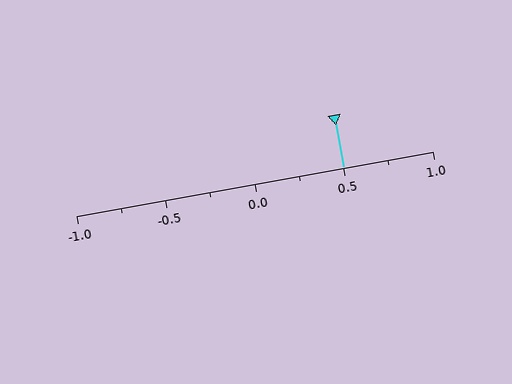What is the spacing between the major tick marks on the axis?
The major ticks are spaced 0.5 apart.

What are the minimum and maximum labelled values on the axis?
The axis runs from -1.0 to 1.0.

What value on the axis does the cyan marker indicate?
The marker indicates approximately 0.5.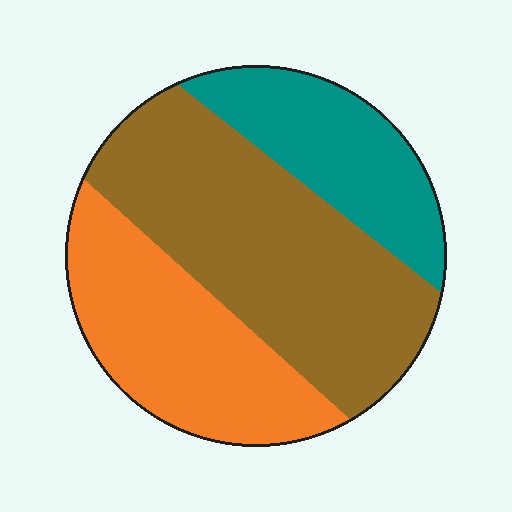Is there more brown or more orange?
Brown.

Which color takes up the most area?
Brown, at roughly 45%.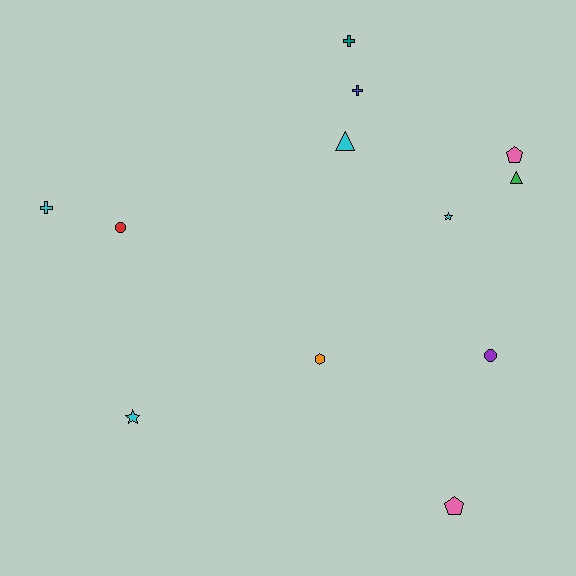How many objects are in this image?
There are 12 objects.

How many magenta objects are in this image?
There are no magenta objects.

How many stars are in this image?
There are 2 stars.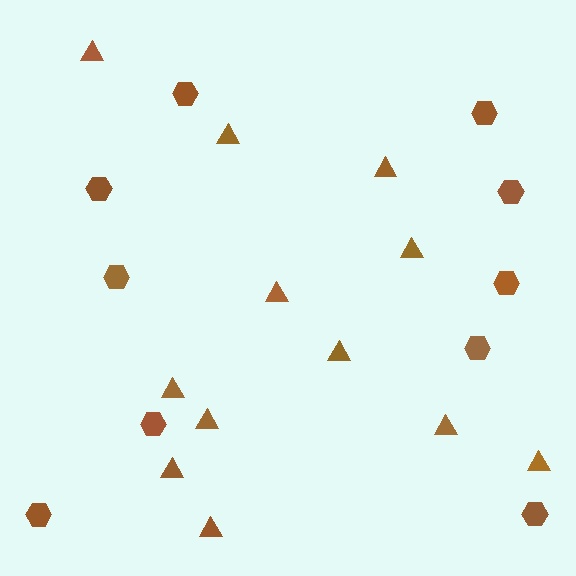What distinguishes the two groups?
There are 2 groups: one group of hexagons (10) and one group of triangles (12).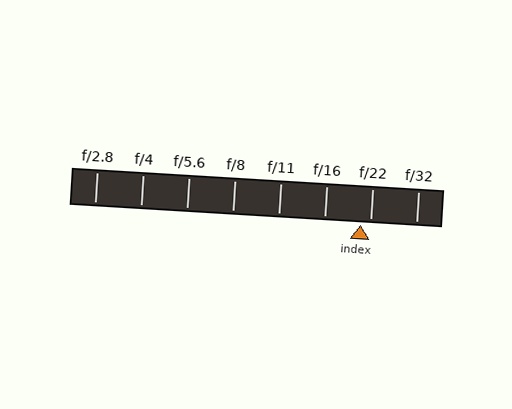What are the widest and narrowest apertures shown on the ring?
The widest aperture shown is f/2.8 and the narrowest is f/32.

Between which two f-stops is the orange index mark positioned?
The index mark is between f/16 and f/22.